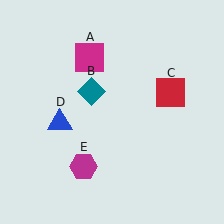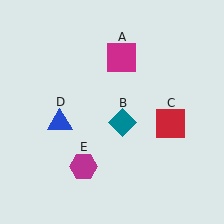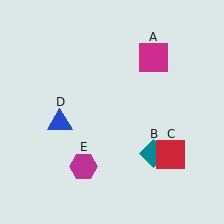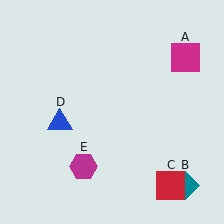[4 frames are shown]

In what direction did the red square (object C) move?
The red square (object C) moved down.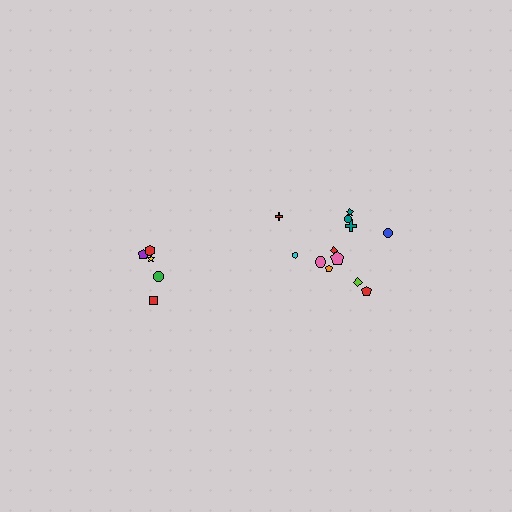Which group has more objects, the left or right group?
The right group.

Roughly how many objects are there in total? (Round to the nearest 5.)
Roughly 15 objects in total.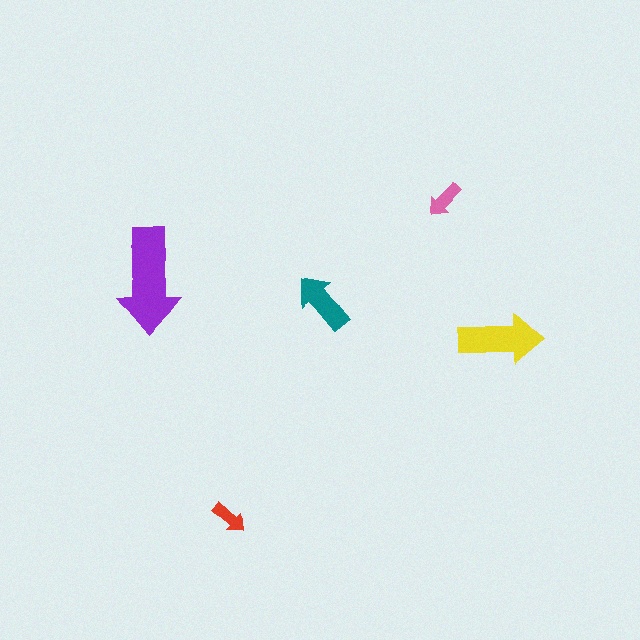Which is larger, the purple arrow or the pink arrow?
The purple one.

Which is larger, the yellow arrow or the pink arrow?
The yellow one.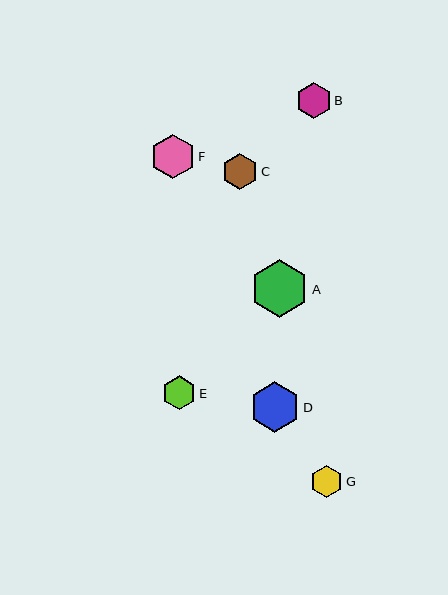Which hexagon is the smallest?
Hexagon G is the smallest with a size of approximately 32 pixels.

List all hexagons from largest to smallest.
From largest to smallest: A, D, F, C, B, E, G.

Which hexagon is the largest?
Hexagon A is the largest with a size of approximately 58 pixels.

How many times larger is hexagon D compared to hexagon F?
Hexagon D is approximately 1.1 times the size of hexagon F.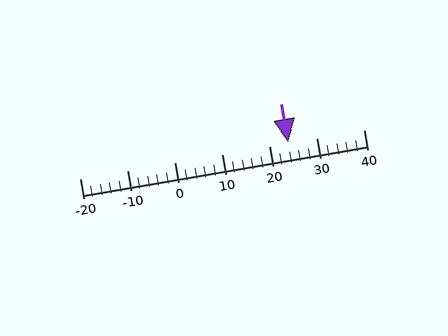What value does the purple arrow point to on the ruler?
The purple arrow points to approximately 24.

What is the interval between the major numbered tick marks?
The major tick marks are spaced 10 units apart.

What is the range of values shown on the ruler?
The ruler shows values from -20 to 40.